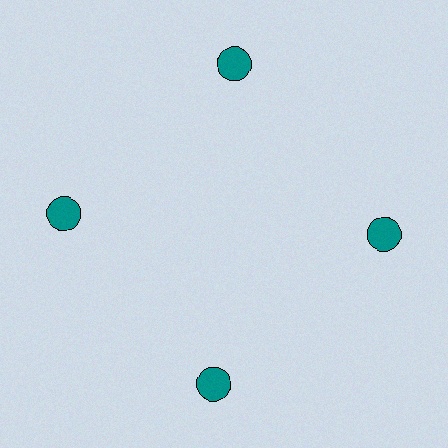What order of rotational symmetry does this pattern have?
This pattern has 4-fold rotational symmetry.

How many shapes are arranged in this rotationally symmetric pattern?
There are 4 shapes, arranged in 4 groups of 1.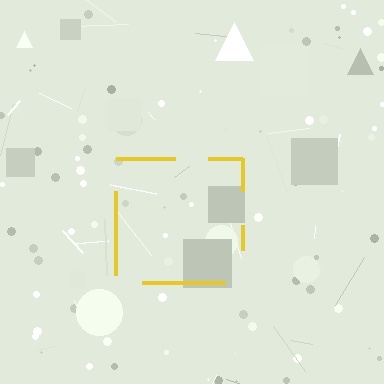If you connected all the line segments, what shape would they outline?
They would outline a square.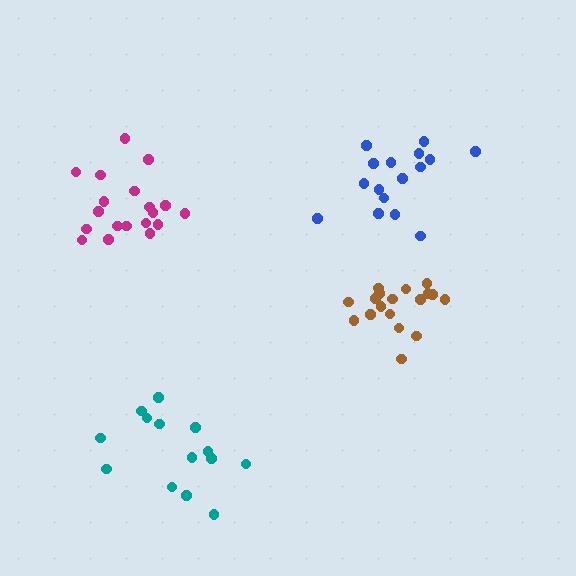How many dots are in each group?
Group 1: 16 dots, Group 2: 19 dots, Group 3: 14 dots, Group 4: 18 dots (67 total).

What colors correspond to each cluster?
The clusters are colored: blue, magenta, teal, brown.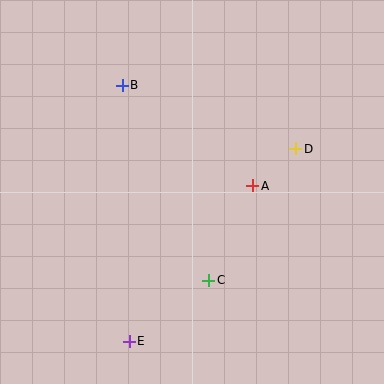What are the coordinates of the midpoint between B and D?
The midpoint between B and D is at (209, 117).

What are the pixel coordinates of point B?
Point B is at (122, 85).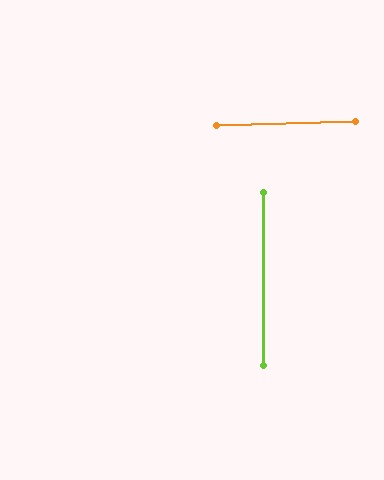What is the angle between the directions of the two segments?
Approximately 88 degrees.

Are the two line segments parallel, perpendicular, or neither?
Perpendicular — they meet at approximately 88°.